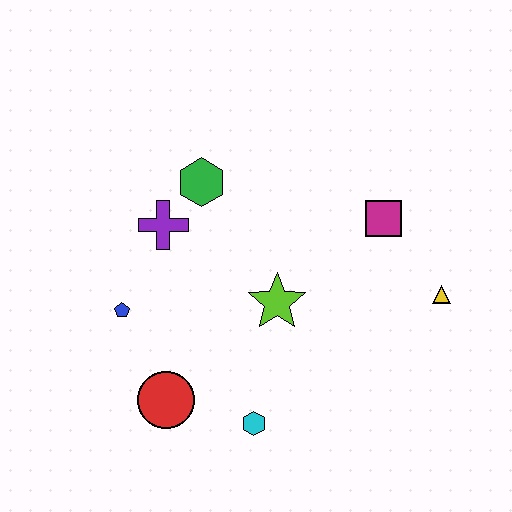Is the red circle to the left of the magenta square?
Yes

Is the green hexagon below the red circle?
No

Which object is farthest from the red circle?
The yellow triangle is farthest from the red circle.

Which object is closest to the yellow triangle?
The magenta square is closest to the yellow triangle.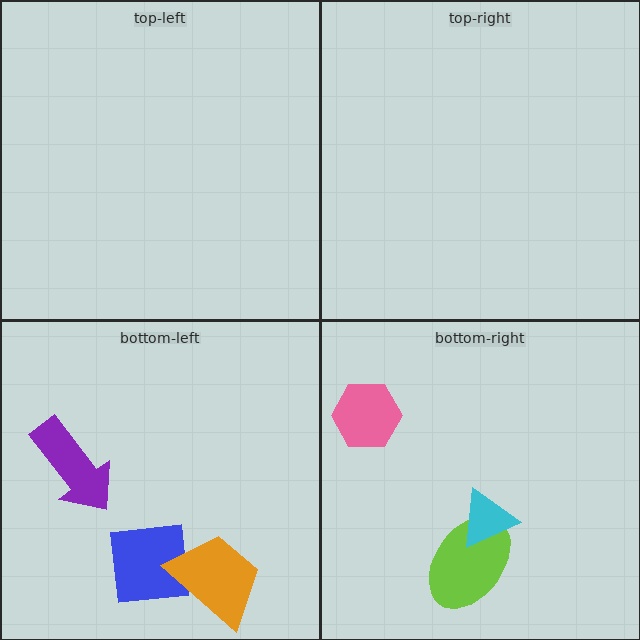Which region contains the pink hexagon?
The bottom-right region.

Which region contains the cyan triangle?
The bottom-right region.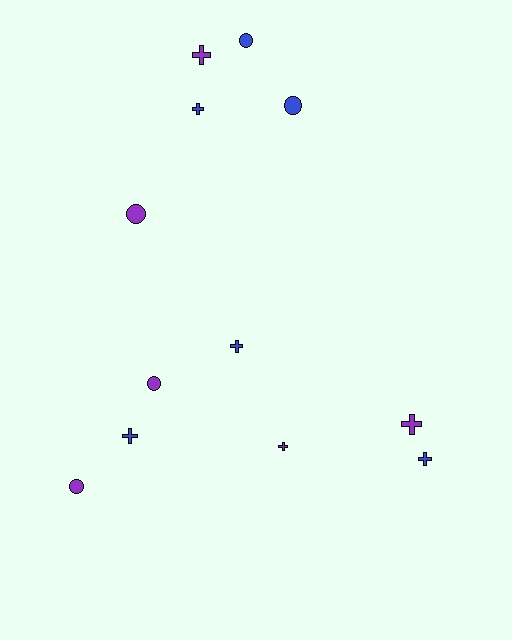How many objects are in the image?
There are 12 objects.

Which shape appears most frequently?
Cross, with 7 objects.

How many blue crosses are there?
There are 4 blue crosses.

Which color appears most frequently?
Purple, with 6 objects.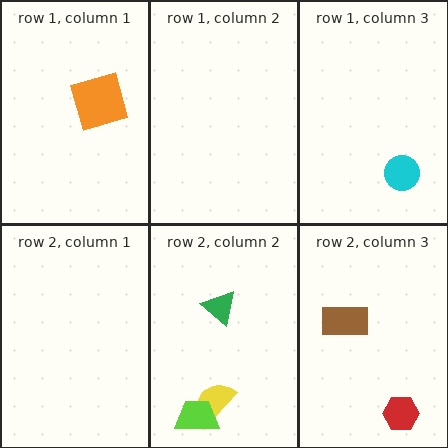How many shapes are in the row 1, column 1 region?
1.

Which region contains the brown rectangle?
The row 2, column 3 region.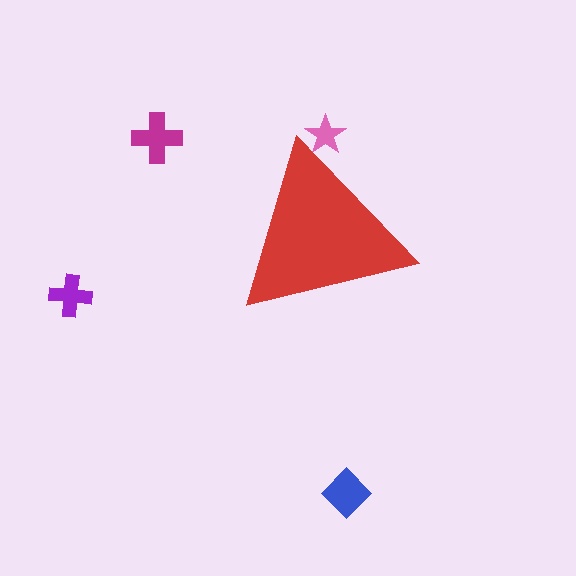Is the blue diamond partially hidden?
No, the blue diamond is fully visible.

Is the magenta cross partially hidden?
No, the magenta cross is fully visible.